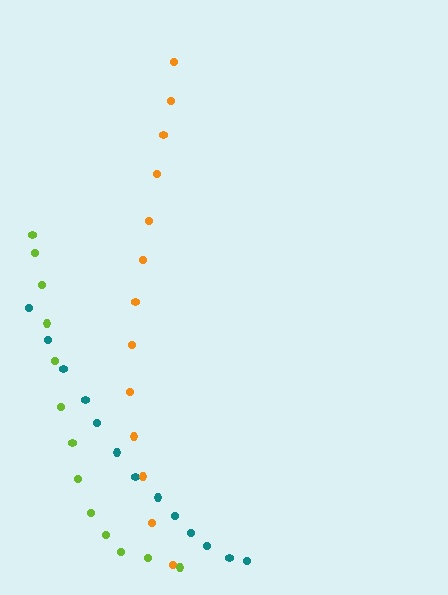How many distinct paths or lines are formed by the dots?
There are 3 distinct paths.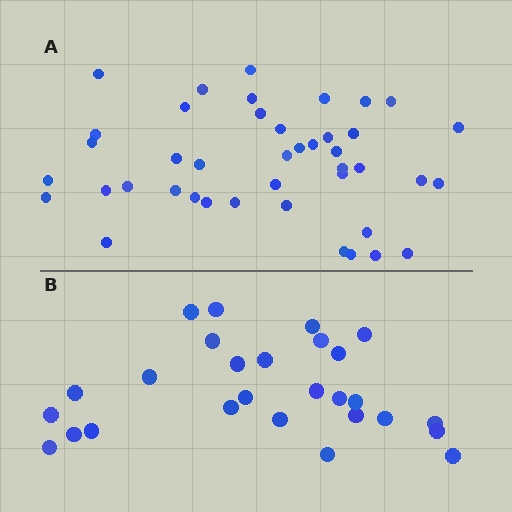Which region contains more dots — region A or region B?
Region A (the top region) has more dots.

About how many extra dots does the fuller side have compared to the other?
Region A has approximately 15 more dots than region B.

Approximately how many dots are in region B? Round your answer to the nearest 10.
About 30 dots. (The exact count is 27, which rounds to 30.)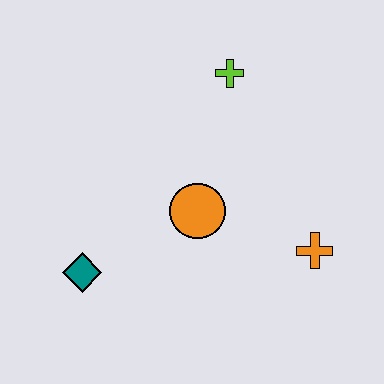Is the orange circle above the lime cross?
No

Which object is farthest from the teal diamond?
The lime cross is farthest from the teal diamond.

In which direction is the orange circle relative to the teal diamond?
The orange circle is to the right of the teal diamond.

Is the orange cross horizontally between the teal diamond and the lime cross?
No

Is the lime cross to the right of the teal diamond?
Yes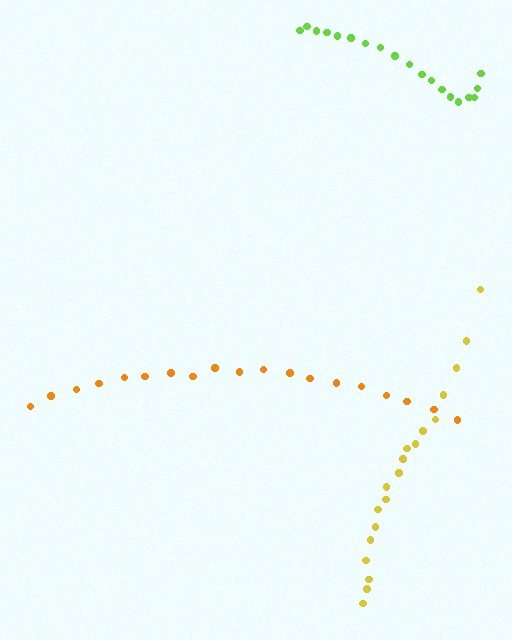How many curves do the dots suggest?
There are 3 distinct paths.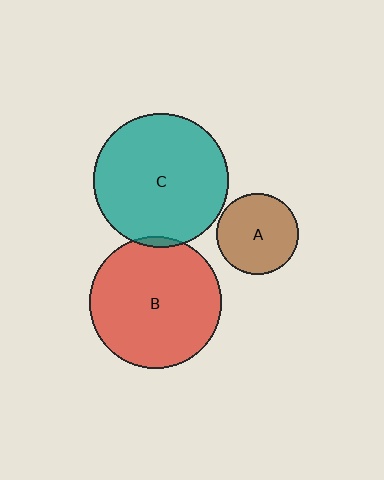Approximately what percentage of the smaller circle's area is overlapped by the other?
Approximately 5%.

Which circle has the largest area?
Circle C (teal).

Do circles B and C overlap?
Yes.